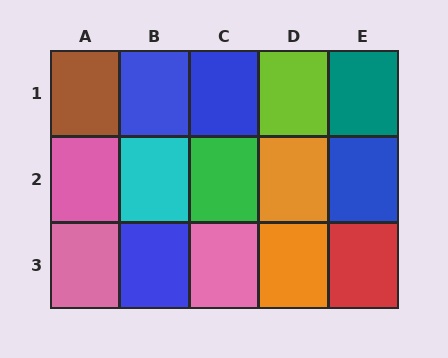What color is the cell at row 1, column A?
Brown.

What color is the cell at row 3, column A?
Pink.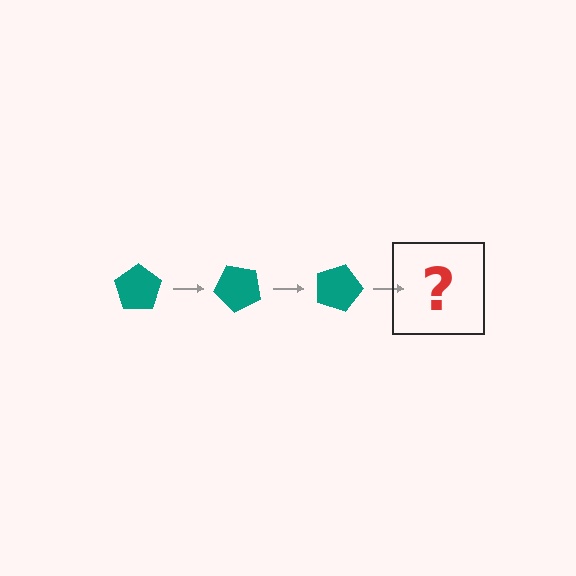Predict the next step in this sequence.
The next step is a teal pentagon rotated 135 degrees.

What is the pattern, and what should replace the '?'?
The pattern is that the pentagon rotates 45 degrees each step. The '?' should be a teal pentagon rotated 135 degrees.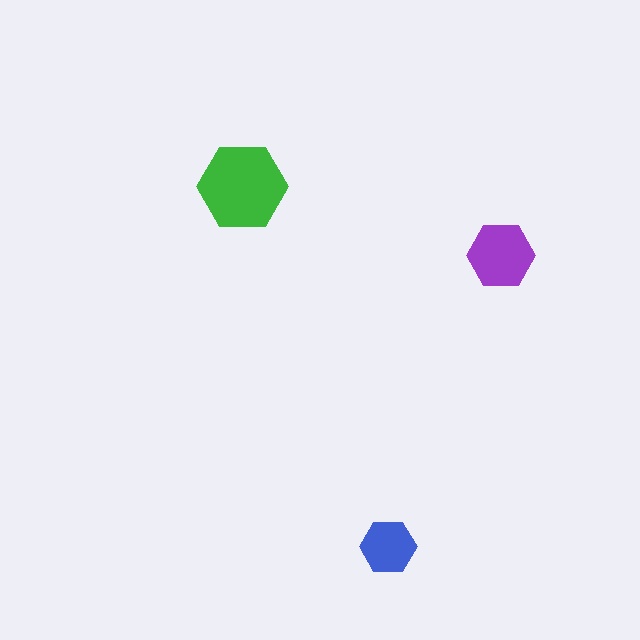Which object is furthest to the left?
The green hexagon is leftmost.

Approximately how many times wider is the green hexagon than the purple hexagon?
About 1.5 times wider.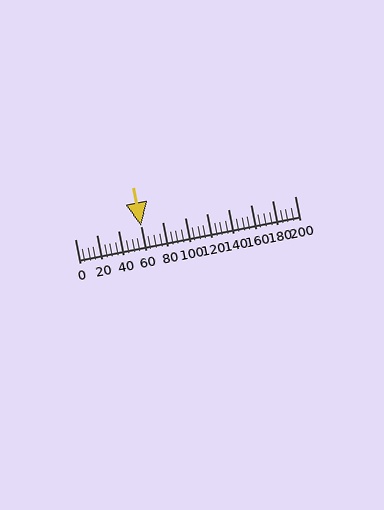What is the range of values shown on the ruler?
The ruler shows values from 0 to 200.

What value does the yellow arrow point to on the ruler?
The yellow arrow points to approximately 60.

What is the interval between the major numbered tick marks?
The major tick marks are spaced 20 units apart.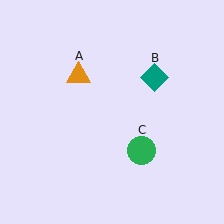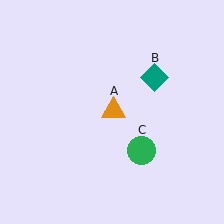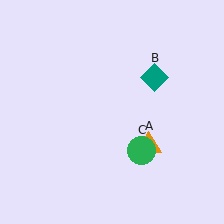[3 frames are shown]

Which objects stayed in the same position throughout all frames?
Teal diamond (object B) and green circle (object C) remained stationary.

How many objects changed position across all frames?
1 object changed position: orange triangle (object A).